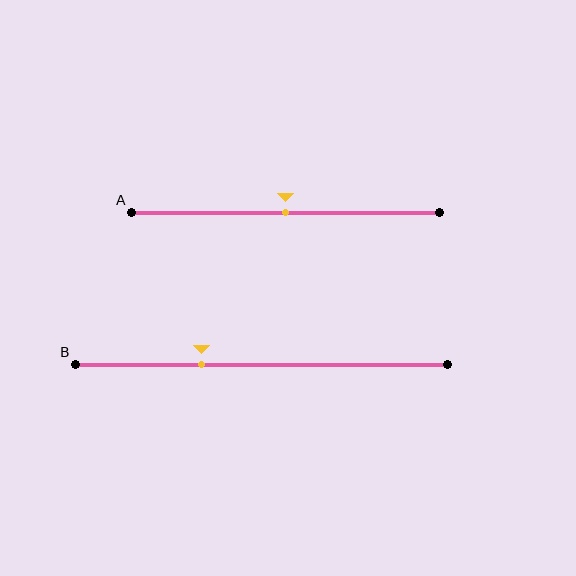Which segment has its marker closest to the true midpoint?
Segment A has its marker closest to the true midpoint.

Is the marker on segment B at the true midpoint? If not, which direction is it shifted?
No, the marker on segment B is shifted to the left by about 16% of the segment length.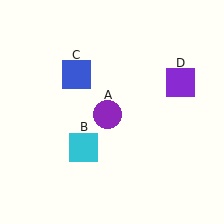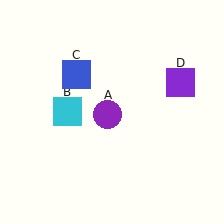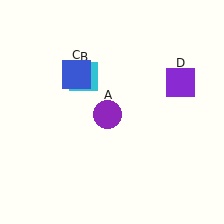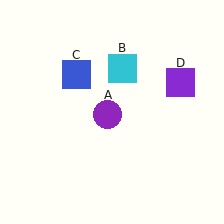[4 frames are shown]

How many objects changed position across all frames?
1 object changed position: cyan square (object B).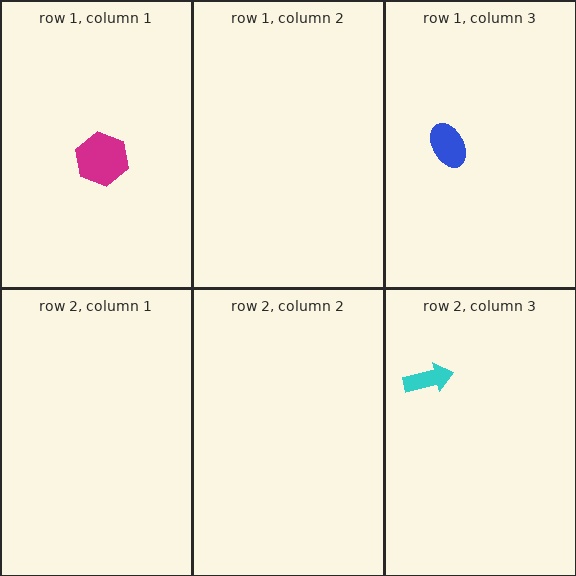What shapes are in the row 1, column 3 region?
The blue ellipse.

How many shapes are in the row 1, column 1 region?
1.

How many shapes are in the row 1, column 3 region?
1.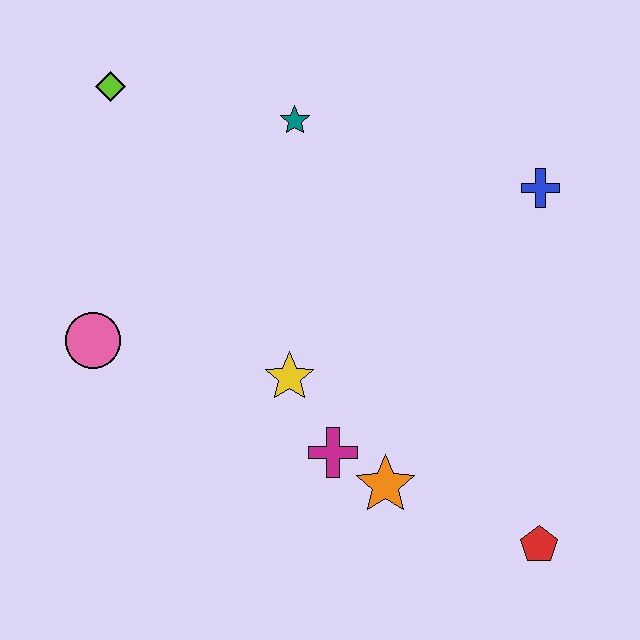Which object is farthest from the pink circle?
The red pentagon is farthest from the pink circle.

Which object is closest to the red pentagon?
The orange star is closest to the red pentagon.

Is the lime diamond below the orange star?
No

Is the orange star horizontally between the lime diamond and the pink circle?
No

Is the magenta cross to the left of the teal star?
No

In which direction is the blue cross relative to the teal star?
The blue cross is to the right of the teal star.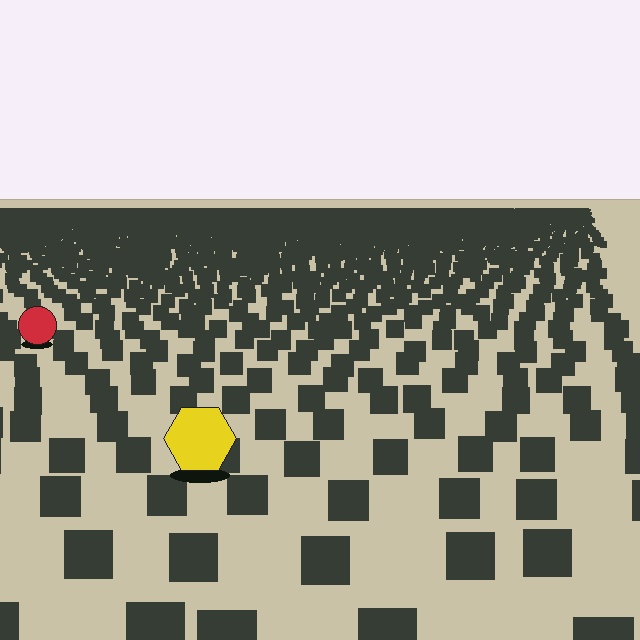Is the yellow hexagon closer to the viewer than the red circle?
Yes. The yellow hexagon is closer — you can tell from the texture gradient: the ground texture is coarser near it.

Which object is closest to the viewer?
The yellow hexagon is closest. The texture marks near it are larger and more spread out.